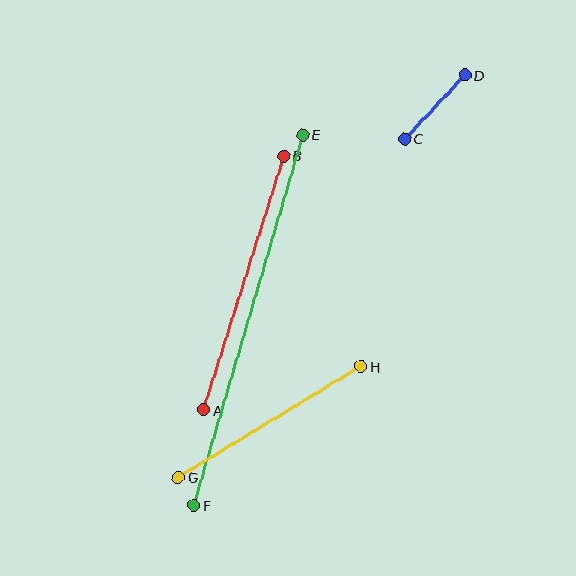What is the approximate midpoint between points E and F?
The midpoint is at approximately (248, 320) pixels.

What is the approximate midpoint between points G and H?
The midpoint is at approximately (270, 422) pixels.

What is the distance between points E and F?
The distance is approximately 386 pixels.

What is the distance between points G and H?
The distance is approximately 213 pixels.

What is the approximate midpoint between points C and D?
The midpoint is at approximately (435, 107) pixels.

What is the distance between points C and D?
The distance is approximately 87 pixels.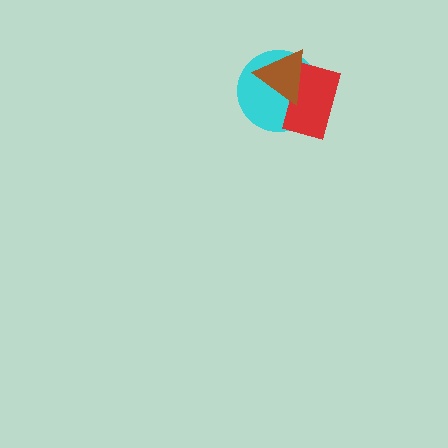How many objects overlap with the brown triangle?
2 objects overlap with the brown triangle.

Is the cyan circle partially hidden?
Yes, it is partially covered by another shape.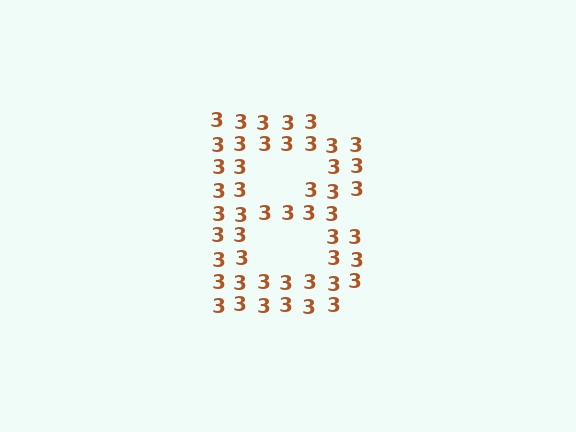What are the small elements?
The small elements are digit 3's.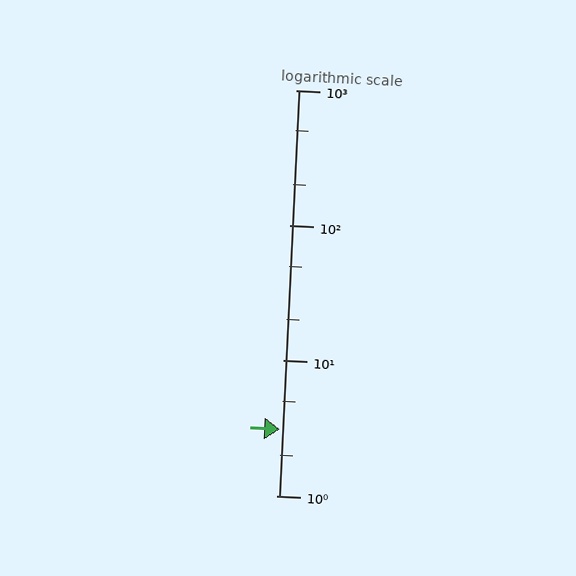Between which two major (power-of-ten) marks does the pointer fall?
The pointer is between 1 and 10.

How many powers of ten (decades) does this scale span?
The scale spans 3 decades, from 1 to 1000.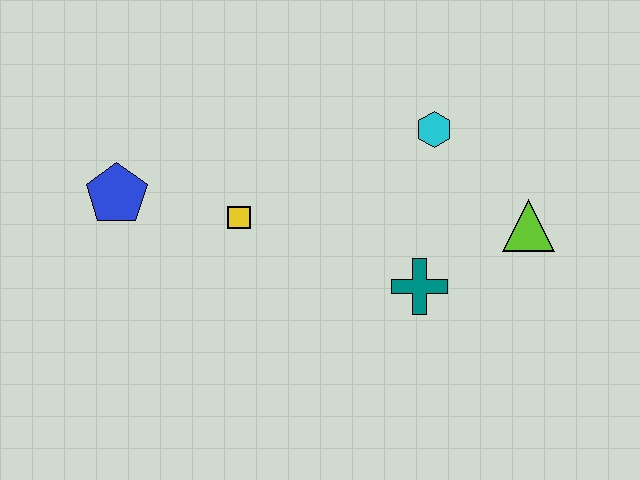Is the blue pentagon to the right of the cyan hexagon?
No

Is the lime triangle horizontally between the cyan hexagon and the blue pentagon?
No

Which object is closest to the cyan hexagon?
The lime triangle is closest to the cyan hexagon.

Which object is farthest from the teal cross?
The blue pentagon is farthest from the teal cross.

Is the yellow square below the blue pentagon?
Yes